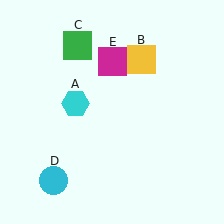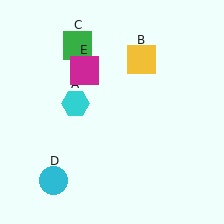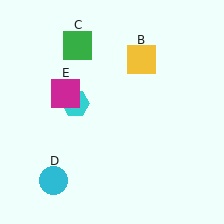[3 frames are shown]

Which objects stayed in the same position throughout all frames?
Cyan hexagon (object A) and yellow square (object B) and green square (object C) and cyan circle (object D) remained stationary.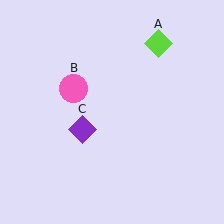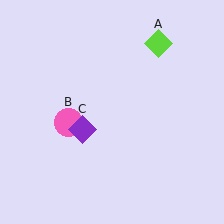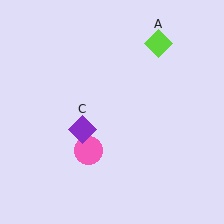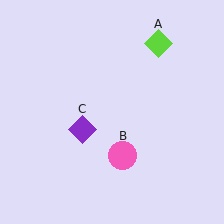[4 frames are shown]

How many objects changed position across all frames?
1 object changed position: pink circle (object B).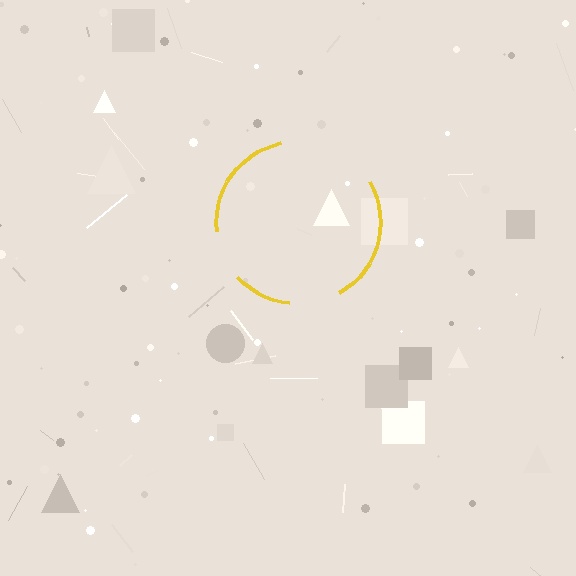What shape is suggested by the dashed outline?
The dashed outline suggests a circle.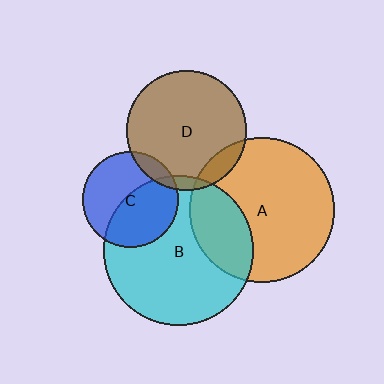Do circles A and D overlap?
Yes.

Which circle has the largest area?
Circle B (cyan).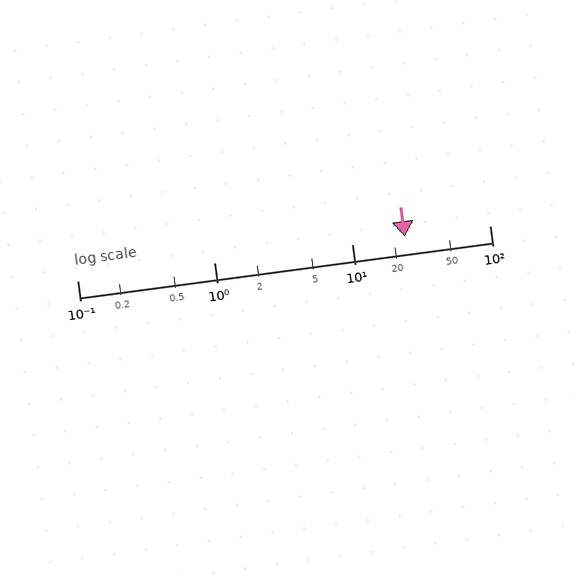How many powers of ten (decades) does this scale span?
The scale spans 3 decades, from 0.1 to 100.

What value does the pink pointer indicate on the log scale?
The pointer indicates approximately 24.